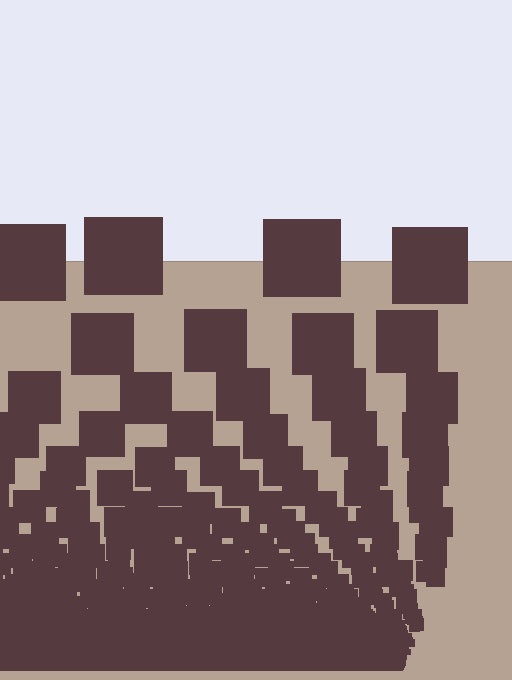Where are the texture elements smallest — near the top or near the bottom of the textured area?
Near the bottom.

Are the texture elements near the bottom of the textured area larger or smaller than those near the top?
Smaller. The gradient is inverted — elements near the bottom are smaller and denser.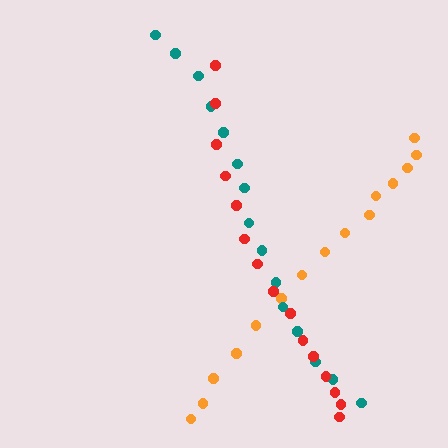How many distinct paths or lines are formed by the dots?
There are 3 distinct paths.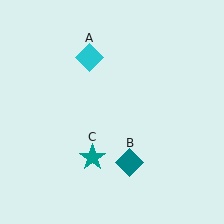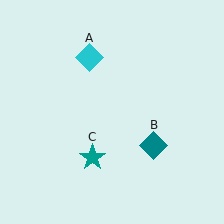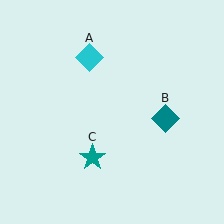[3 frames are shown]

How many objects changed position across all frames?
1 object changed position: teal diamond (object B).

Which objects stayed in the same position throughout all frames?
Cyan diamond (object A) and teal star (object C) remained stationary.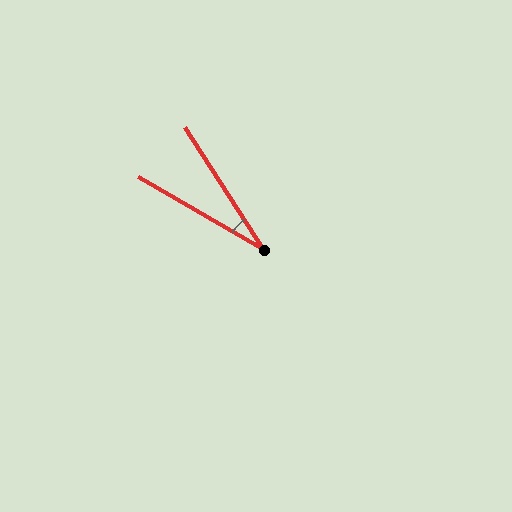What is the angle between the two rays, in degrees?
Approximately 27 degrees.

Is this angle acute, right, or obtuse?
It is acute.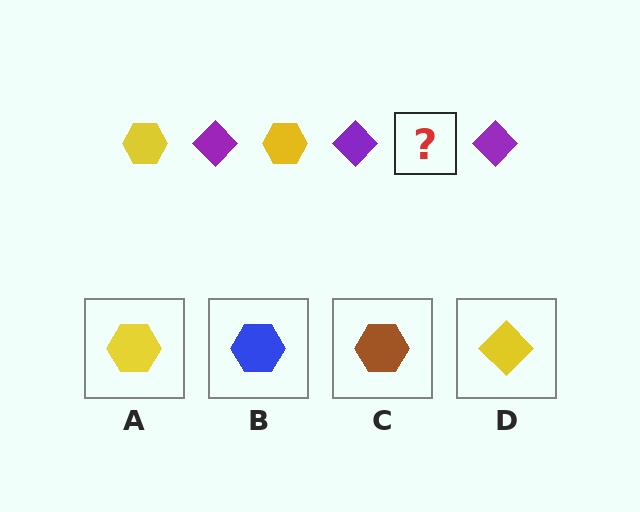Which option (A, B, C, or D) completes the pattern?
A.